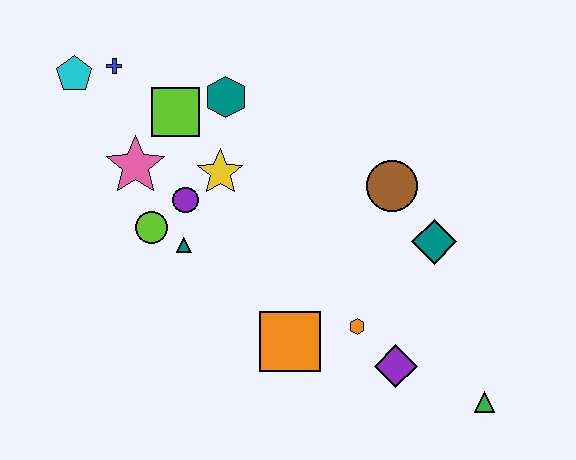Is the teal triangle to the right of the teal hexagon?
No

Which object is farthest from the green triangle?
The cyan pentagon is farthest from the green triangle.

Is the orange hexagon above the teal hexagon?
No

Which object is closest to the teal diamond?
The brown circle is closest to the teal diamond.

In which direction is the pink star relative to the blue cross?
The pink star is below the blue cross.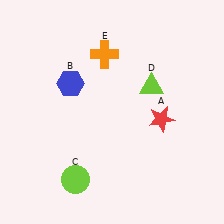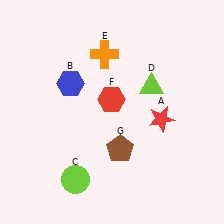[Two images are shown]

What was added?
A red hexagon (F), a brown pentagon (G) were added in Image 2.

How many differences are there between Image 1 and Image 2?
There are 2 differences between the two images.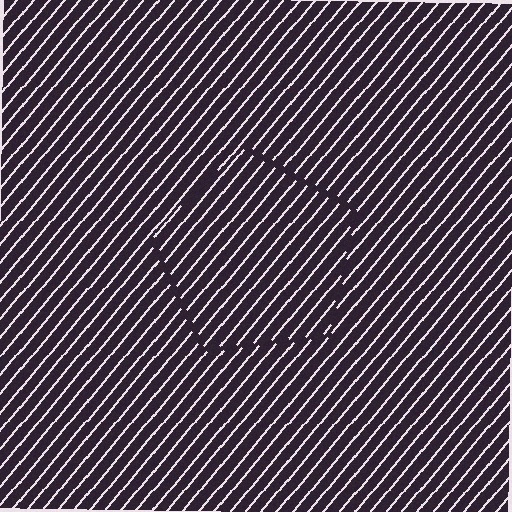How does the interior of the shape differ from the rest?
The interior of the shape contains the same grating, shifted by half a period — the contour is defined by the phase discontinuity where line-ends from the inner and outer gratings abut.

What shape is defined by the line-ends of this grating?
An illusory pentagon. The interior of the shape contains the same grating, shifted by half a period — the contour is defined by the phase discontinuity where line-ends from the inner and outer gratings abut.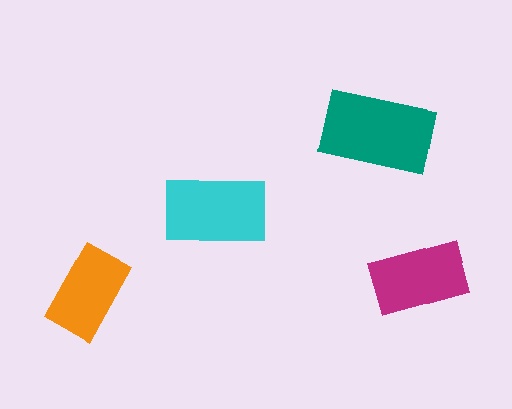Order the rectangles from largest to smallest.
the teal one, the cyan one, the magenta one, the orange one.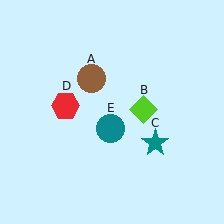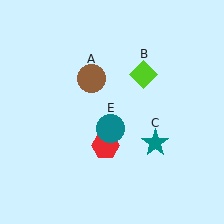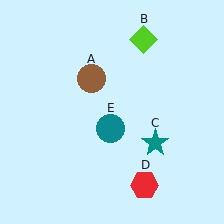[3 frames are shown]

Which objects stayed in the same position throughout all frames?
Brown circle (object A) and teal star (object C) and teal circle (object E) remained stationary.